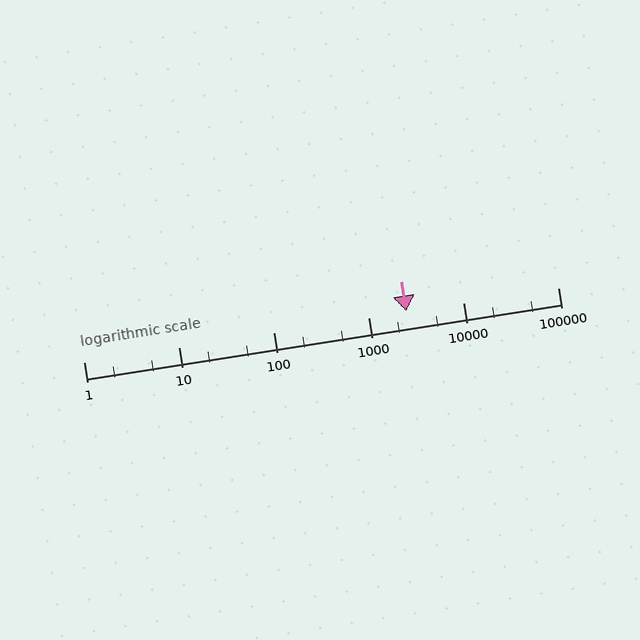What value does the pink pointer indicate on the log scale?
The pointer indicates approximately 2500.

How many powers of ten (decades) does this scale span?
The scale spans 5 decades, from 1 to 100000.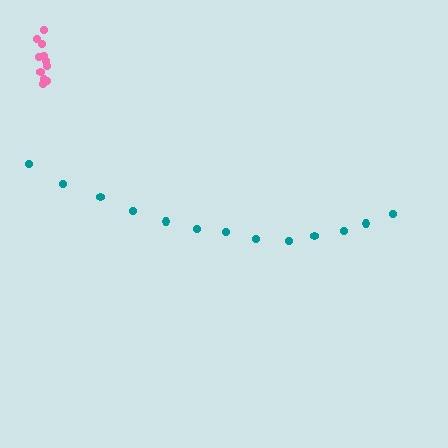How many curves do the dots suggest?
There are 2 distinct paths.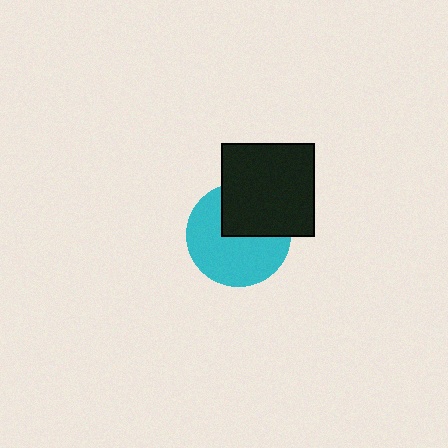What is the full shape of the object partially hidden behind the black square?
The partially hidden object is a cyan circle.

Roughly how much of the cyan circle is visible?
About half of it is visible (roughly 63%).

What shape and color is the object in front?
The object in front is a black square.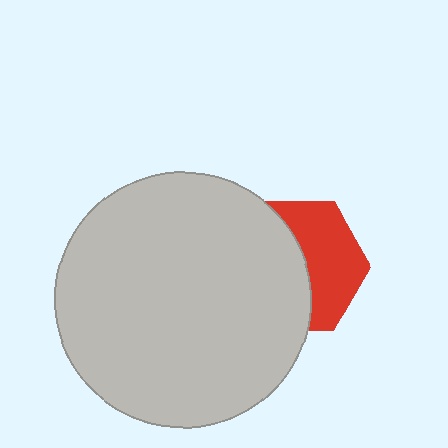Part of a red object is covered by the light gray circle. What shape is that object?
It is a hexagon.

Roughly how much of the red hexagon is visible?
About half of it is visible (roughly 47%).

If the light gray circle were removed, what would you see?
You would see the complete red hexagon.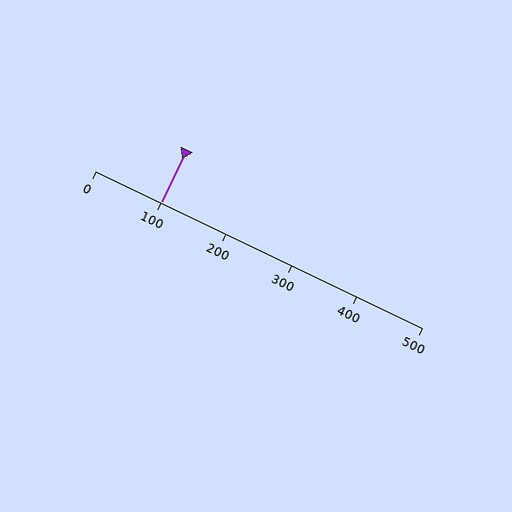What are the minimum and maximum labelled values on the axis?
The axis runs from 0 to 500.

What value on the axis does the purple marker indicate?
The marker indicates approximately 100.